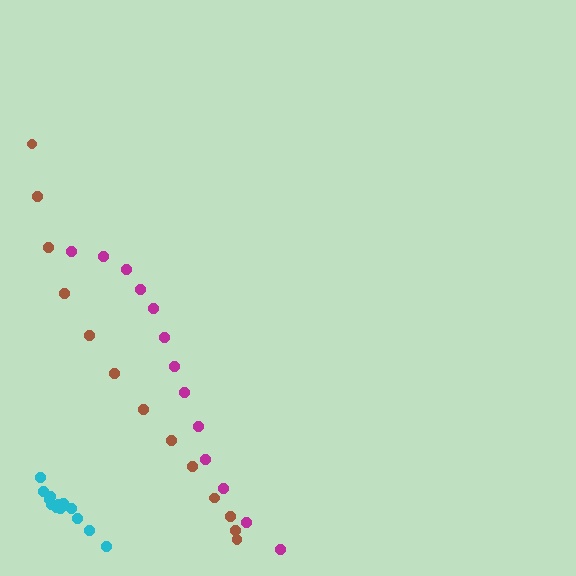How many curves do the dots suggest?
There are 3 distinct paths.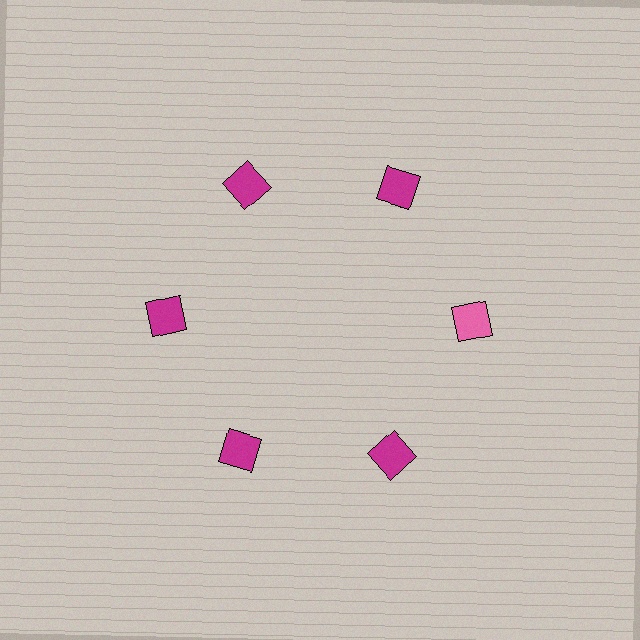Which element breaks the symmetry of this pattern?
The pink diamond at roughly the 3 o'clock position breaks the symmetry. All other shapes are magenta diamonds.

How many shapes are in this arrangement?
There are 6 shapes arranged in a ring pattern.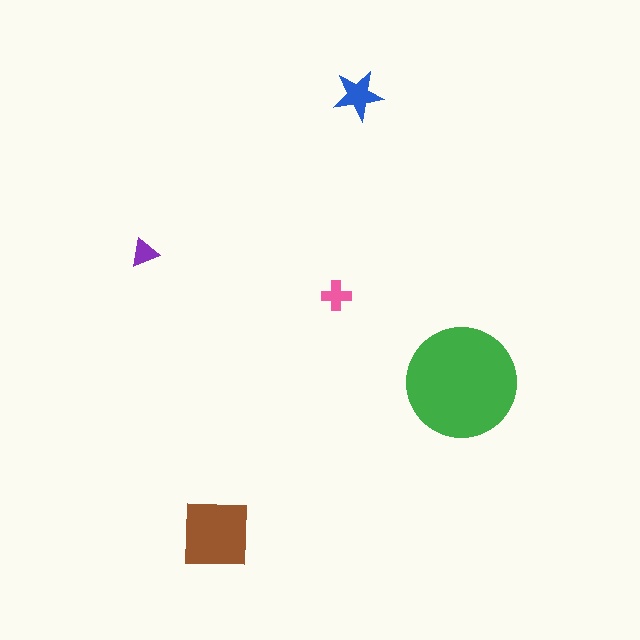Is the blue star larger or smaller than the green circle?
Smaller.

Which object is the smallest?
The purple triangle.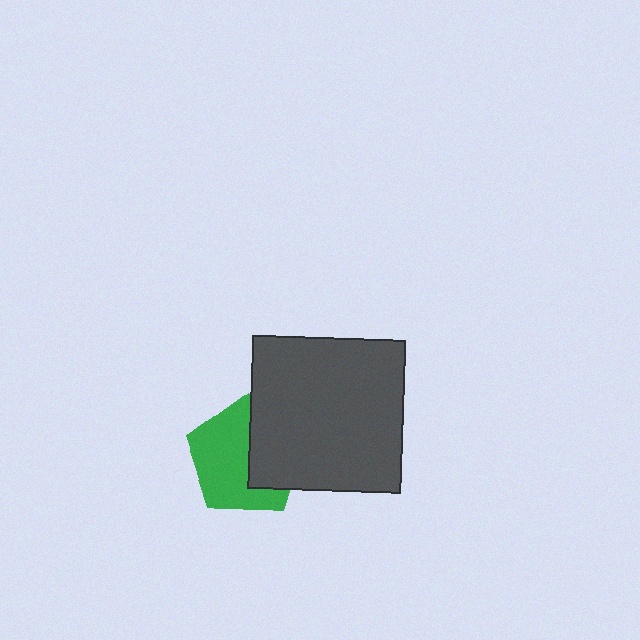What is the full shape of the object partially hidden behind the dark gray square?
The partially hidden object is a green pentagon.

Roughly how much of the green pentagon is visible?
About half of it is visible (roughly 60%).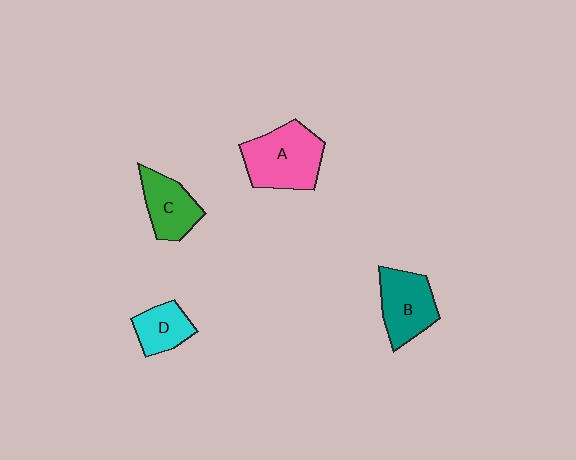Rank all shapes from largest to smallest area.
From largest to smallest: A (pink), B (teal), C (green), D (cyan).